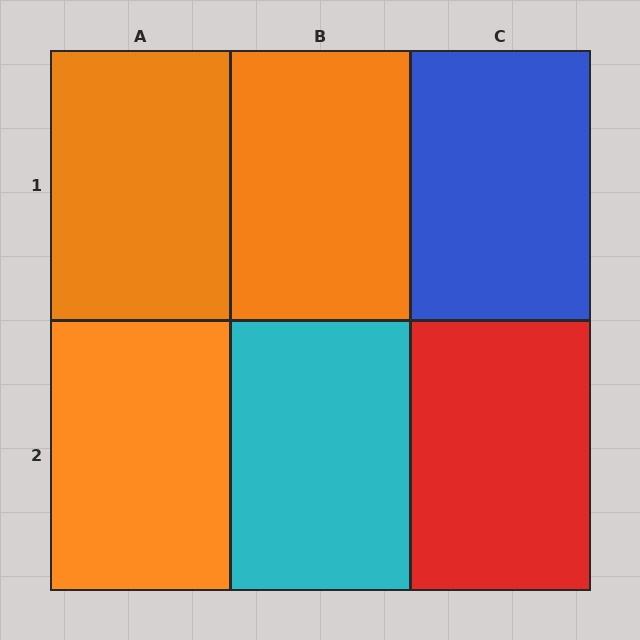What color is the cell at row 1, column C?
Blue.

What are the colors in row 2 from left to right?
Orange, cyan, red.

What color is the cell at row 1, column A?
Orange.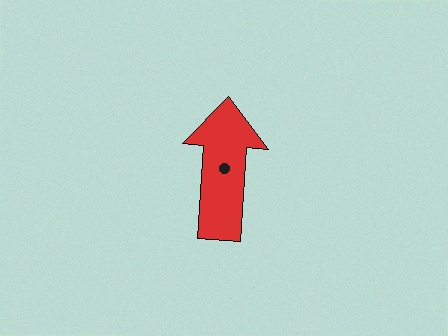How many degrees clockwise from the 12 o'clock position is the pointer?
Approximately 4 degrees.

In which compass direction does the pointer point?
North.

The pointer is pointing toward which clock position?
Roughly 12 o'clock.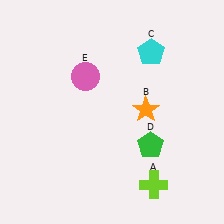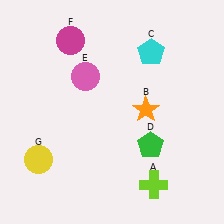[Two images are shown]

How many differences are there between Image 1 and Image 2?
There are 2 differences between the two images.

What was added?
A magenta circle (F), a yellow circle (G) were added in Image 2.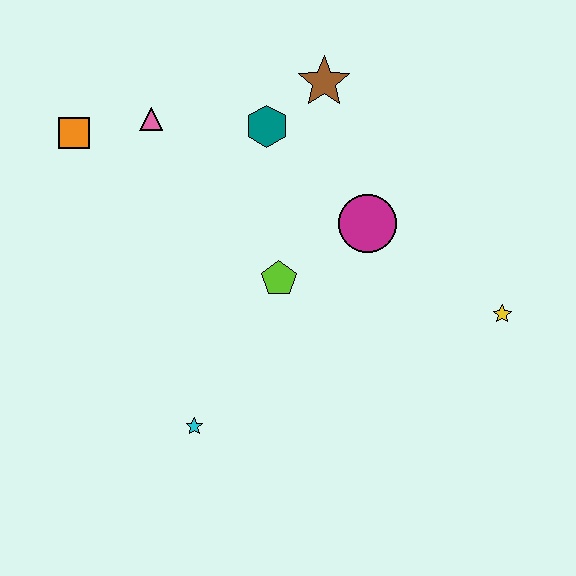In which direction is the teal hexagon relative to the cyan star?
The teal hexagon is above the cyan star.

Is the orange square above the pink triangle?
No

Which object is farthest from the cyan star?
The brown star is farthest from the cyan star.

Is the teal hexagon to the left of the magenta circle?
Yes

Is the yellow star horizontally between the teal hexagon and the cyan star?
No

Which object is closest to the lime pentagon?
The magenta circle is closest to the lime pentagon.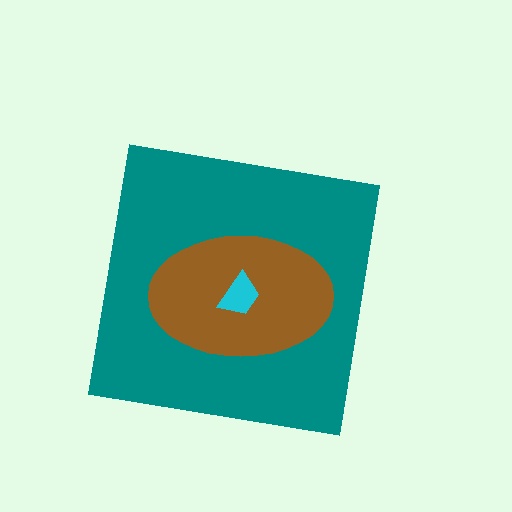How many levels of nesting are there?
3.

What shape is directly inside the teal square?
The brown ellipse.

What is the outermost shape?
The teal square.